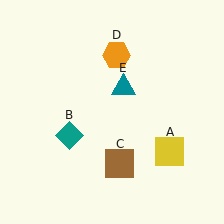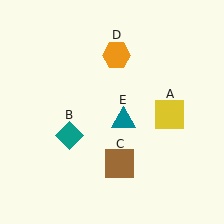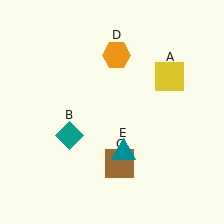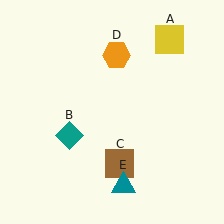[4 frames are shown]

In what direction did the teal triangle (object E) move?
The teal triangle (object E) moved down.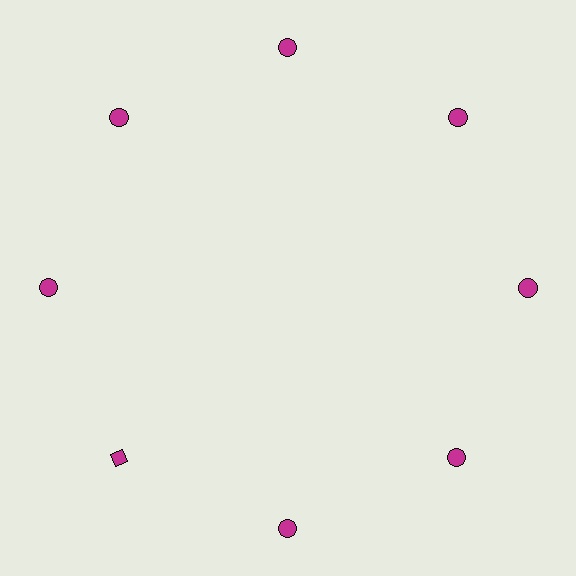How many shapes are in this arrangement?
There are 8 shapes arranged in a ring pattern.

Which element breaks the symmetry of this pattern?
The magenta diamond at roughly the 8 o'clock position breaks the symmetry. All other shapes are magenta circles.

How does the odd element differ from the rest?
It has a different shape: diamond instead of circle.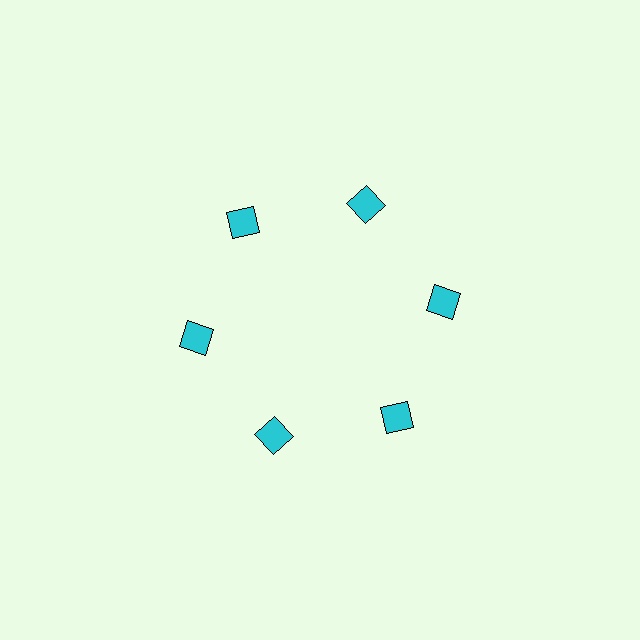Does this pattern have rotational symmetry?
Yes, this pattern has 6-fold rotational symmetry. It looks the same after rotating 60 degrees around the center.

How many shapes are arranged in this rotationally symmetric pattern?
There are 6 shapes, arranged in 6 groups of 1.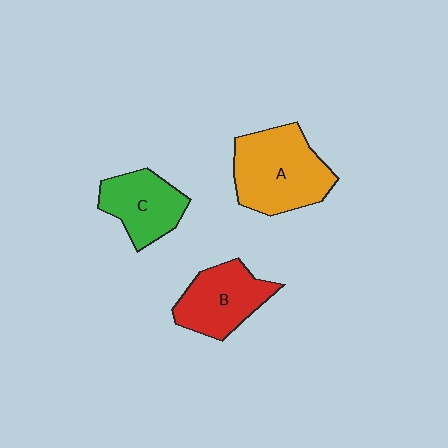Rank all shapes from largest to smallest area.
From largest to smallest: A (orange), B (red), C (green).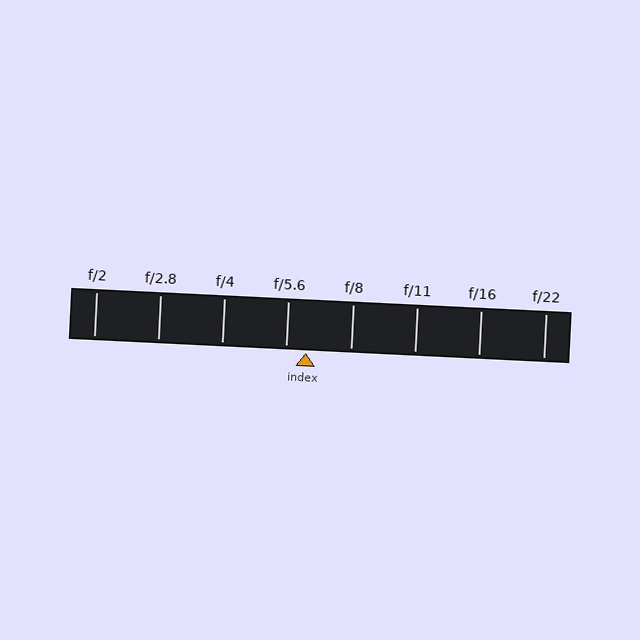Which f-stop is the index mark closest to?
The index mark is closest to f/5.6.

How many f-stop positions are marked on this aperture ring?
There are 8 f-stop positions marked.